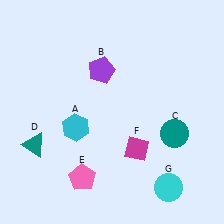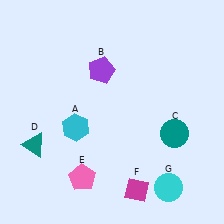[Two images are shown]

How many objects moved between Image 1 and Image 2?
1 object moved between the two images.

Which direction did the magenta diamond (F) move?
The magenta diamond (F) moved down.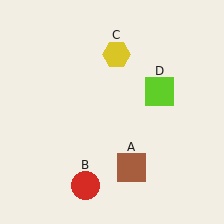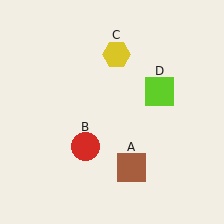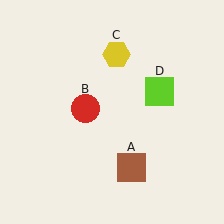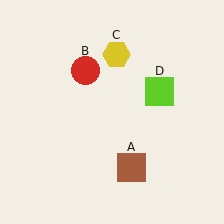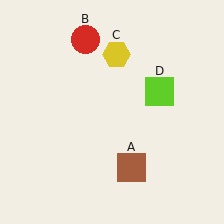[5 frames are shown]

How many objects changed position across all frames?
1 object changed position: red circle (object B).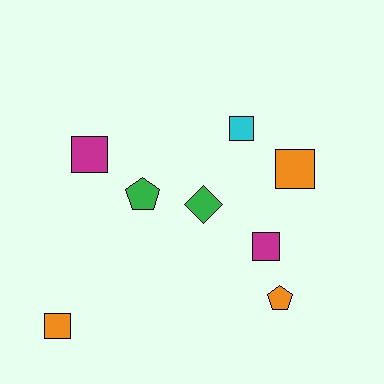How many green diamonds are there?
There is 1 green diamond.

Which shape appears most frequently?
Square, with 5 objects.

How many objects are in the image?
There are 8 objects.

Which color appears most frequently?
Orange, with 3 objects.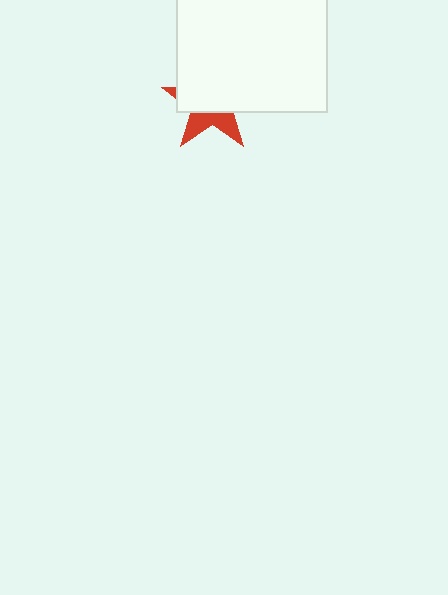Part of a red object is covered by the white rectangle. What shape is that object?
It is a star.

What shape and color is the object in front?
The object in front is a white rectangle.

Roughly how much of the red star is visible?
A small part of it is visible (roughly 35%).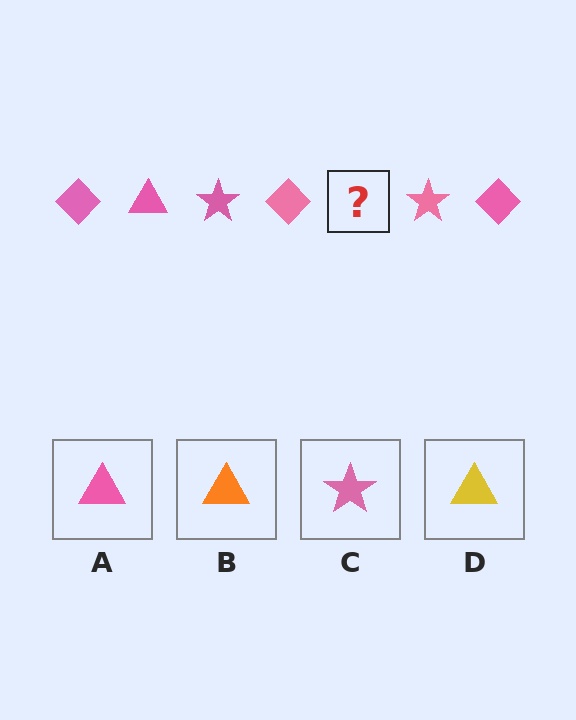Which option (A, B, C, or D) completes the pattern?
A.